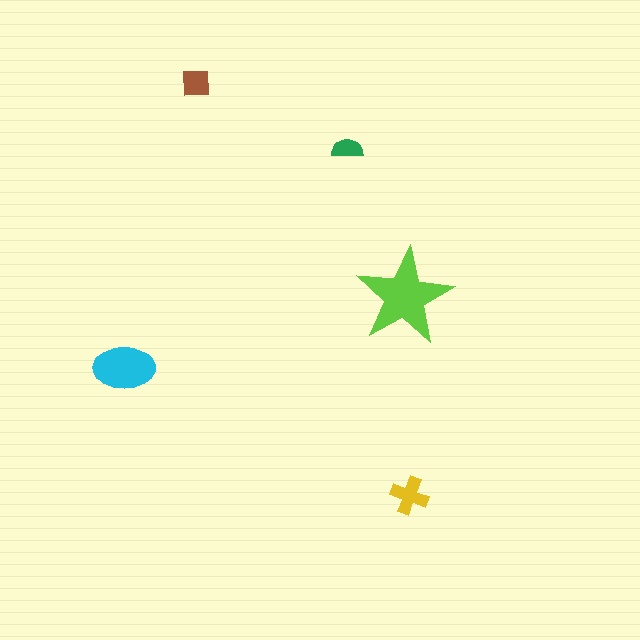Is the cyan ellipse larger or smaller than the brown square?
Larger.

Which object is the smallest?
The green semicircle.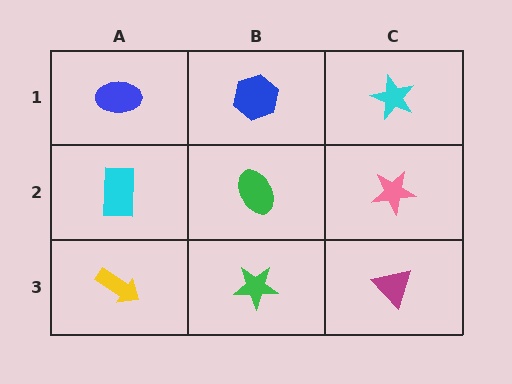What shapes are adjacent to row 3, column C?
A pink star (row 2, column C), a green star (row 3, column B).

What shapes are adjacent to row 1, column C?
A pink star (row 2, column C), a blue hexagon (row 1, column B).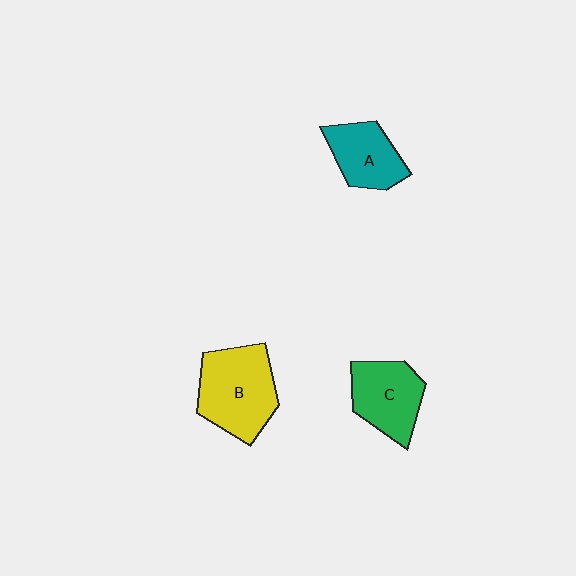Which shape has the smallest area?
Shape A (teal).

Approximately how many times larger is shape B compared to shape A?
Approximately 1.5 times.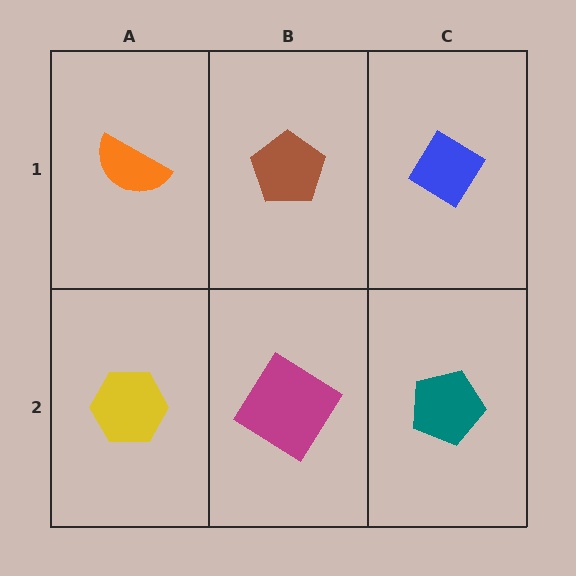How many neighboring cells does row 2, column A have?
2.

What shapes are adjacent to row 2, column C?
A blue diamond (row 1, column C), a magenta diamond (row 2, column B).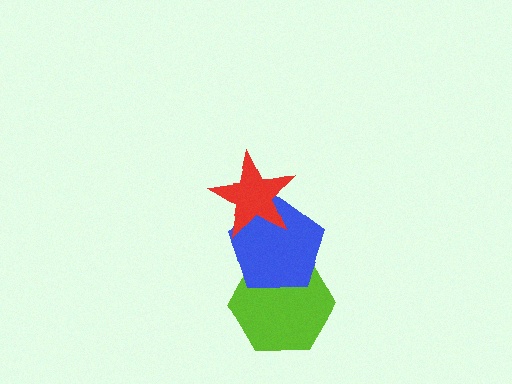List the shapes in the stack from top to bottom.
From top to bottom: the red star, the blue pentagon, the lime hexagon.